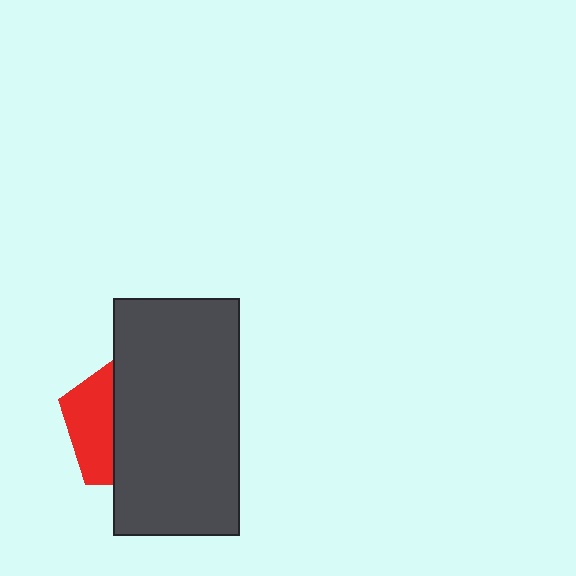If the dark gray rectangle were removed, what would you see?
You would see the complete red pentagon.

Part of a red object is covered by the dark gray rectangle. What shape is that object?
It is a pentagon.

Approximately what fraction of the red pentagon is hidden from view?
Roughly 66% of the red pentagon is hidden behind the dark gray rectangle.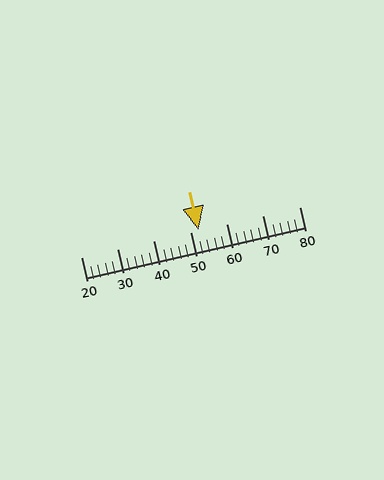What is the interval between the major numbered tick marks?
The major tick marks are spaced 10 units apart.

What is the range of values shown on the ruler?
The ruler shows values from 20 to 80.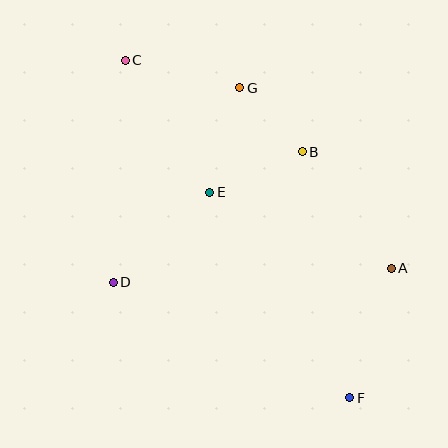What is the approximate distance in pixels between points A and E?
The distance between A and E is approximately 197 pixels.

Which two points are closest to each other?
Points B and G are closest to each other.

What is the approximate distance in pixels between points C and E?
The distance between C and E is approximately 157 pixels.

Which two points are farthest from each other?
Points C and F are farthest from each other.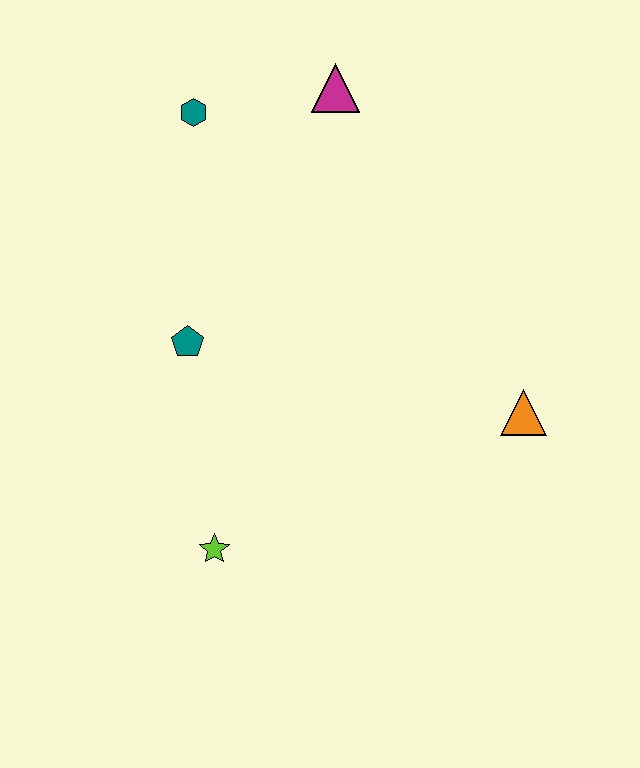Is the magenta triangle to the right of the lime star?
Yes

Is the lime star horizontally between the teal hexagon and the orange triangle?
Yes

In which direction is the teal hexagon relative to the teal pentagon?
The teal hexagon is above the teal pentagon.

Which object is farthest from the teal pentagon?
The orange triangle is farthest from the teal pentagon.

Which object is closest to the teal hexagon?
The magenta triangle is closest to the teal hexagon.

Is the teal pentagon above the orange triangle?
Yes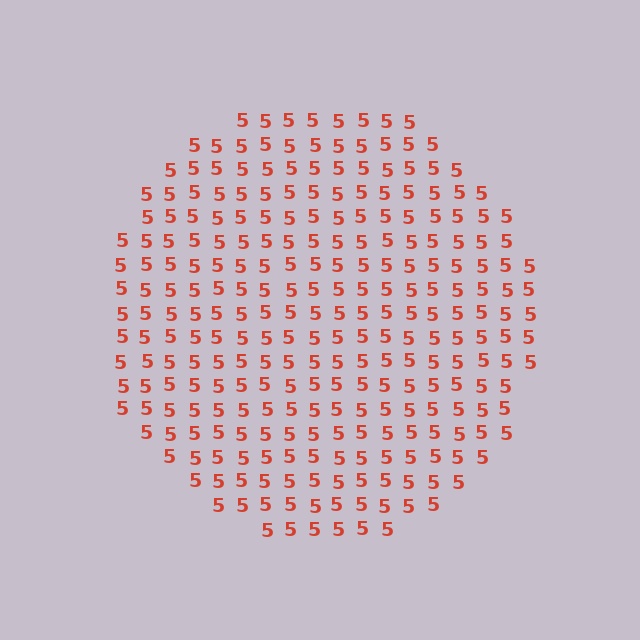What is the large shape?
The large shape is a circle.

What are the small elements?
The small elements are digit 5's.